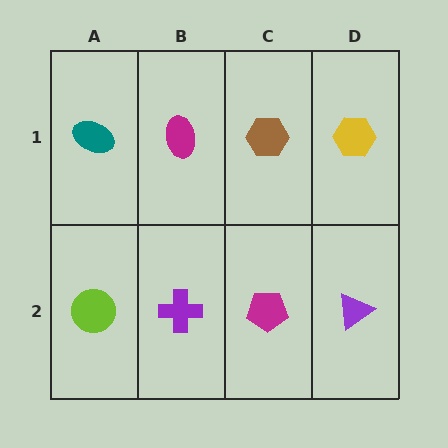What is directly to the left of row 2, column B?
A lime circle.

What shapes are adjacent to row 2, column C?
A brown hexagon (row 1, column C), a purple cross (row 2, column B), a purple triangle (row 2, column D).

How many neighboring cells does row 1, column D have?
2.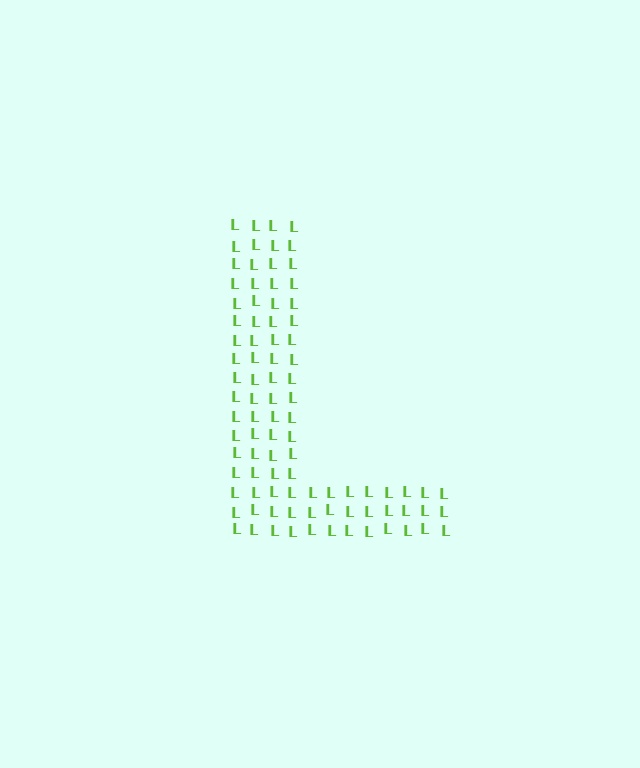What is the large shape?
The large shape is the letter L.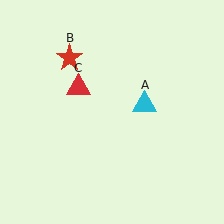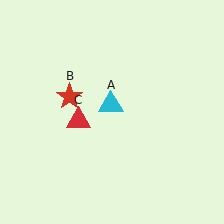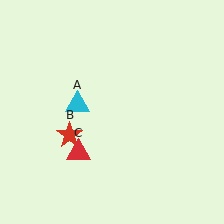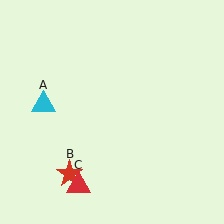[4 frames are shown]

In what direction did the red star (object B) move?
The red star (object B) moved down.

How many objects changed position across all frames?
3 objects changed position: cyan triangle (object A), red star (object B), red triangle (object C).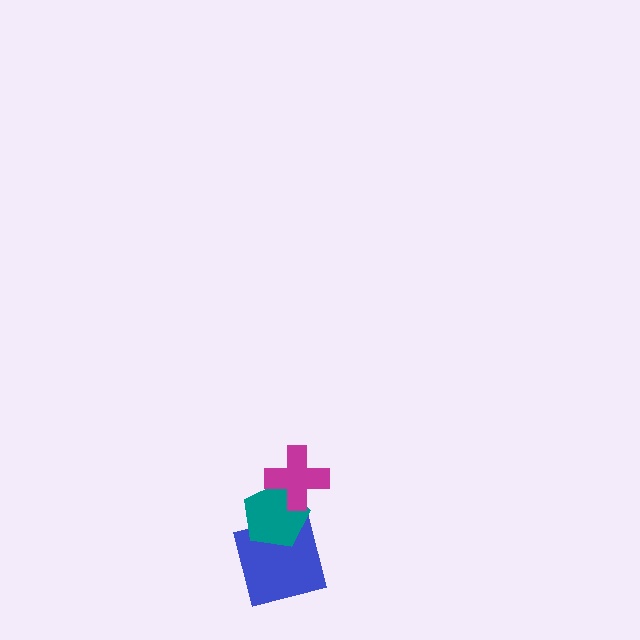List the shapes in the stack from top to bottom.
From top to bottom: the magenta cross, the teal pentagon, the blue square.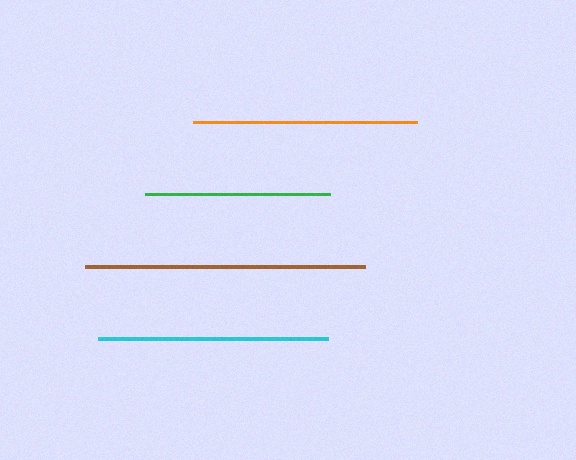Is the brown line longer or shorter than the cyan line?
The brown line is longer than the cyan line.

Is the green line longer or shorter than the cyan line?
The cyan line is longer than the green line.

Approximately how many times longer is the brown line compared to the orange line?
The brown line is approximately 1.3 times the length of the orange line.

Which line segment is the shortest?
The green line is the shortest at approximately 185 pixels.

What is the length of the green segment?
The green segment is approximately 185 pixels long.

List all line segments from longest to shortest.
From longest to shortest: brown, cyan, orange, green.